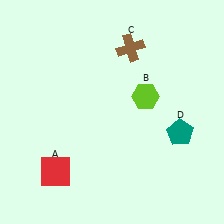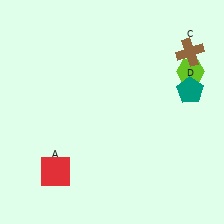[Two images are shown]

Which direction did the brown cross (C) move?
The brown cross (C) moved right.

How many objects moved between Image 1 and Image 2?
3 objects moved between the two images.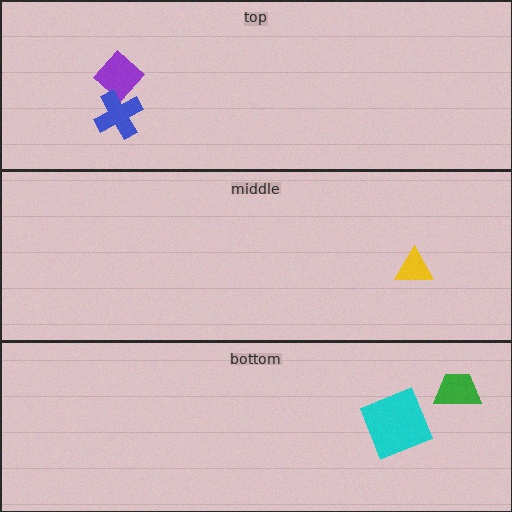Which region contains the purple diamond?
The top region.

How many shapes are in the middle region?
1.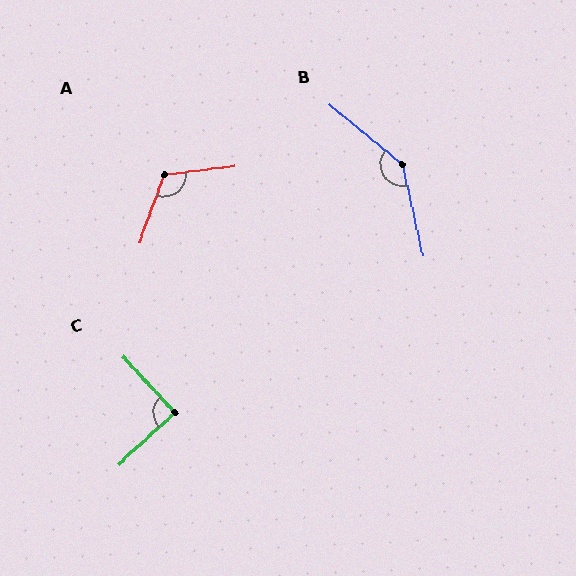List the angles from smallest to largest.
C (90°), A (117°), B (142°).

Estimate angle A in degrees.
Approximately 117 degrees.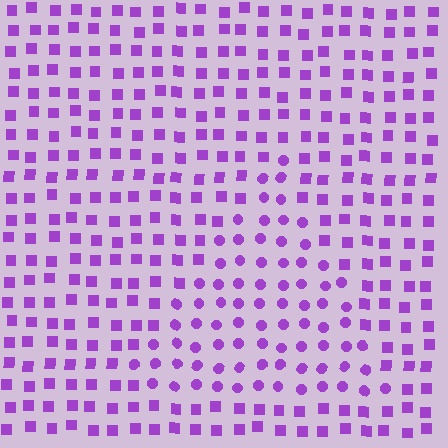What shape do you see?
I see a triangle.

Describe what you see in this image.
The image is filled with small purple elements arranged in a uniform grid. A triangle-shaped region contains circles, while the surrounding area contains squares. The boundary is defined purely by the change in element shape.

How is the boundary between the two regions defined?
The boundary is defined by a change in element shape: circles inside vs. squares outside. All elements share the same color and spacing.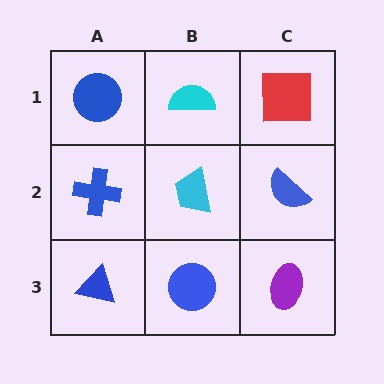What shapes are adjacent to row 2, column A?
A blue circle (row 1, column A), a blue triangle (row 3, column A), a cyan trapezoid (row 2, column B).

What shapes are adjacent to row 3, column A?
A blue cross (row 2, column A), a blue circle (row 3, column B).